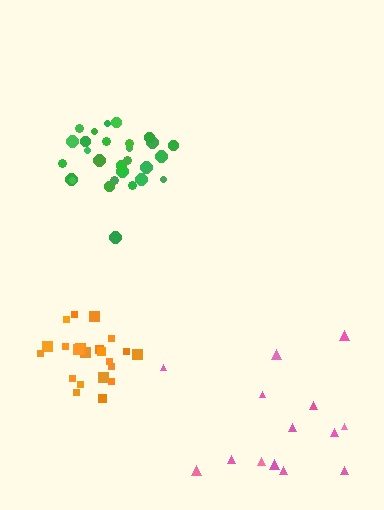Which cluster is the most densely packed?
Green.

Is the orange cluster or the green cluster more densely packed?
Green.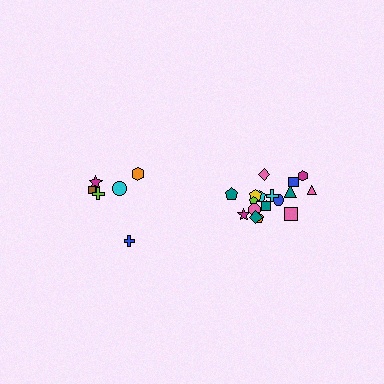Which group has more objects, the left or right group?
The right group.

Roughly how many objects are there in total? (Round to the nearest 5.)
Roughly 25 objects in total.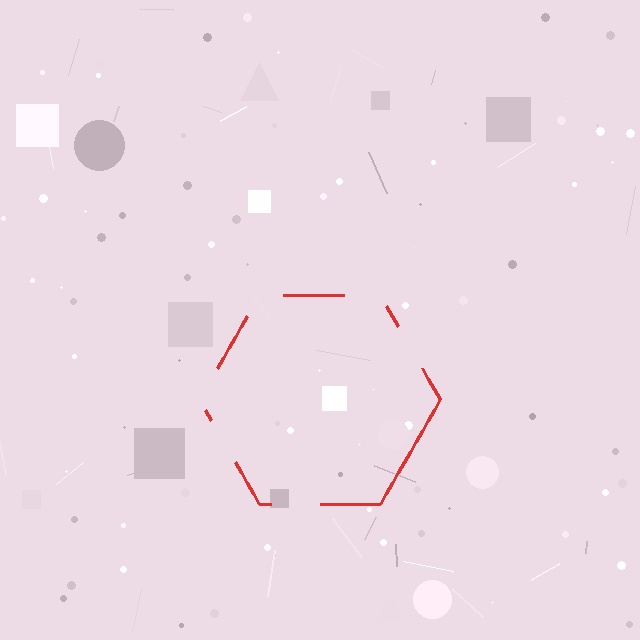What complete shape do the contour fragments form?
The contour fragments form a hexagon.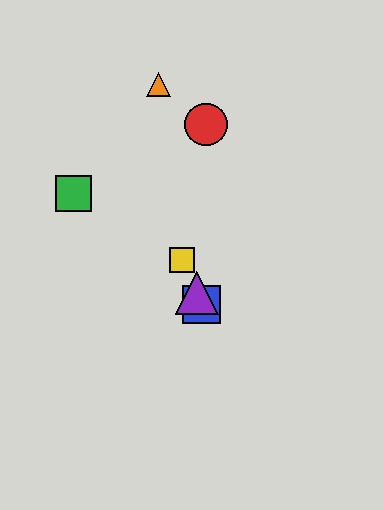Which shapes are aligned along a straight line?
The blue square, the yellow square, the purple triangle are aligned along a straight line.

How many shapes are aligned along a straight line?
3 shapes (the blue square, the yellow square, the purple triangle) are aligned along a straight line.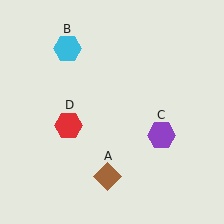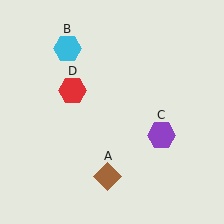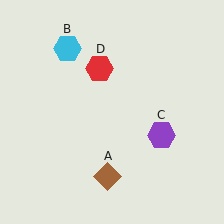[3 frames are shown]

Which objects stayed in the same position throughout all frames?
Brown diamond (object A) and cyan hexagon (object B) and purple hexagon (object C) remained stationary.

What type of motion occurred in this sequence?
The red hexagon (object D) rotated clockwise around the center of the scene.